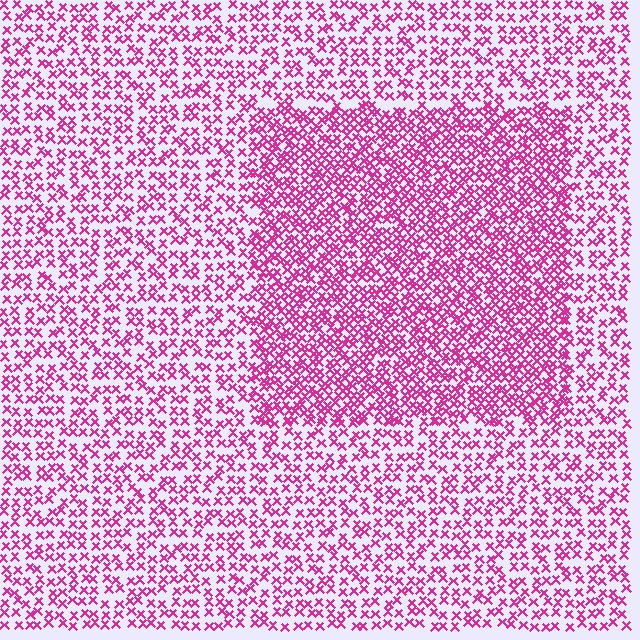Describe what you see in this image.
The image contains small magenta elements arranged at two different densities. A rectangle-shaped region is visible where the elements are more densely packed than the surrounding area.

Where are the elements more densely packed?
The elements are more densely packed inside the rectangle boundary.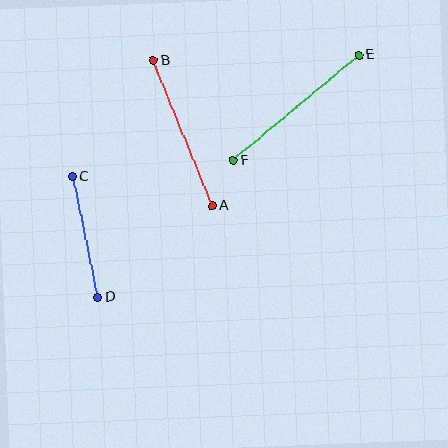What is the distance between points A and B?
The distance is approximately 157 pixels.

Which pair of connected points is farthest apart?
Points E and F are farthest apart.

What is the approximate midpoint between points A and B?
The midpoint is at approximately (183, 133) pixels.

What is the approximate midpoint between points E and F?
The midpoint is at approximately (296, 108) pixels.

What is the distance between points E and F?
The distance is approximately 164 pixels.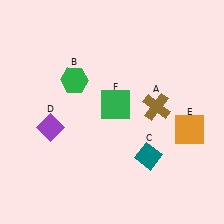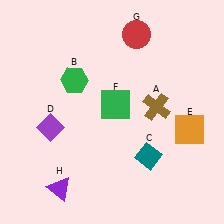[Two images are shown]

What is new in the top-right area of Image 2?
A red circle (G) was added in the top-right area of Image 2.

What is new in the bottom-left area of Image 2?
A purple triangle (H) was added in the bottom-left area of Image 2.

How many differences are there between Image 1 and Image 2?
There are 2 differences between the two images.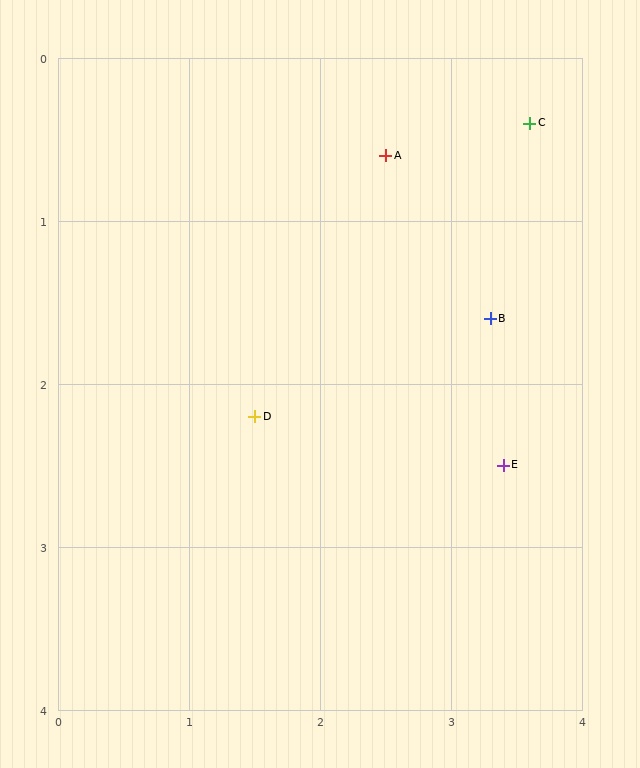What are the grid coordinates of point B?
Point B is at approximately (3.3, 1.6).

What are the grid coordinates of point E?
Point E is at approximately (3.4, 2.5).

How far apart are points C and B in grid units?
Points C and B are about 1.2 grid units apart.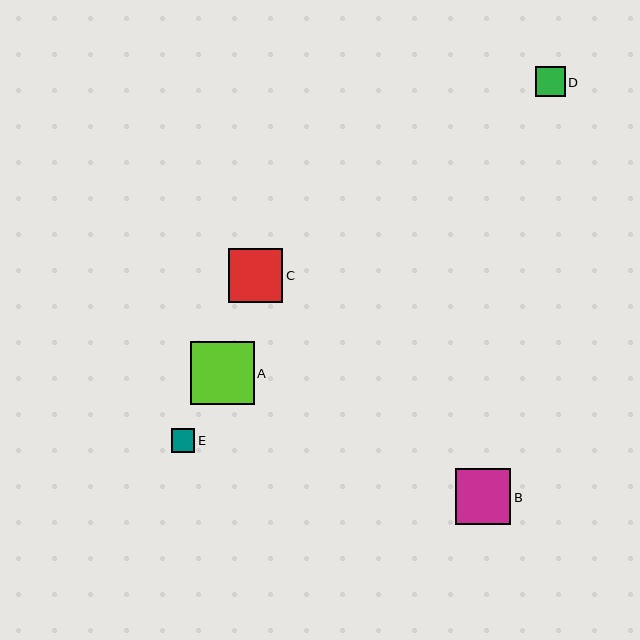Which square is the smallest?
Square E is the smallest with a size of approximately 23 pixels.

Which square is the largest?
Square A is the largest with a size of approximately 63 pixels.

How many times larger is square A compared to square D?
Square A is approximately 2.1 times the size of square D.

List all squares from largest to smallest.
From largest to smallest: A, B, C, D, E.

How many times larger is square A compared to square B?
Square A is approximately 1.1 times the size of square B.